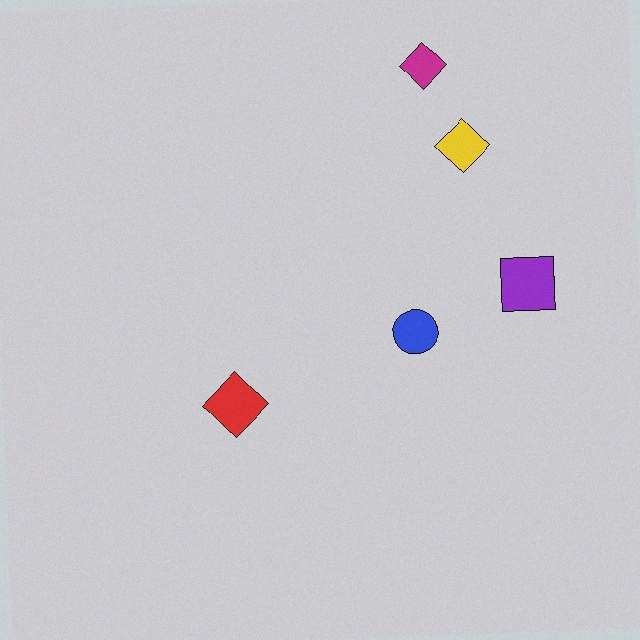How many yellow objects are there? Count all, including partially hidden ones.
There is 1 yellow object.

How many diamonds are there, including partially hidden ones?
There are 3 diamonds.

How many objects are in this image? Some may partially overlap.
There are 5 objects.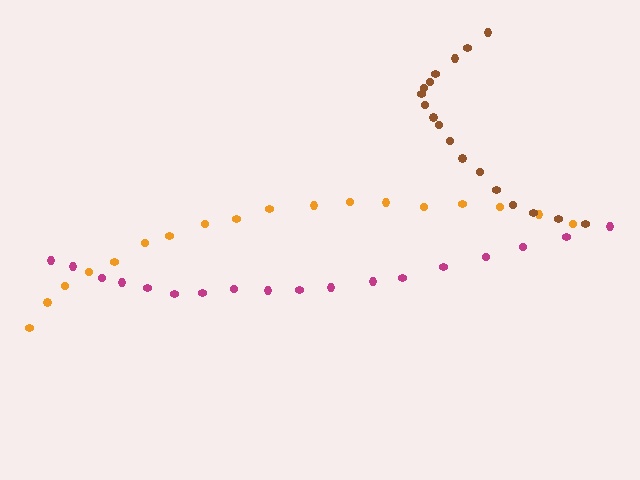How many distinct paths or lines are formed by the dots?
There are 3 distinct paths.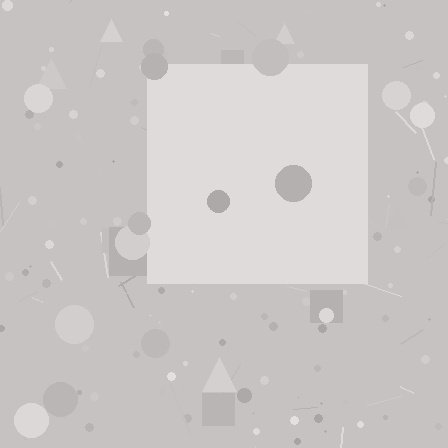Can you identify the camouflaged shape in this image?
The camouflaged shape is a square.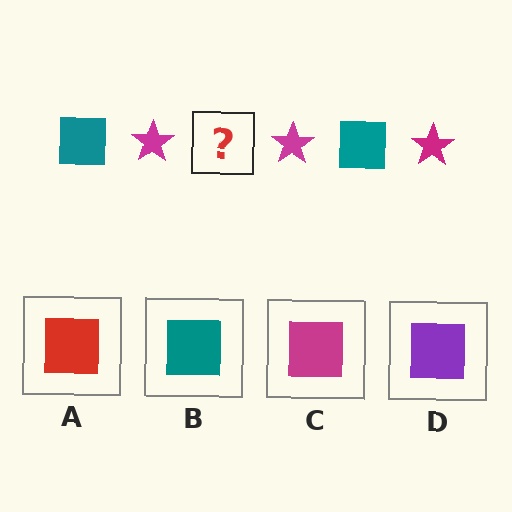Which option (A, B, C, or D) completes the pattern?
B.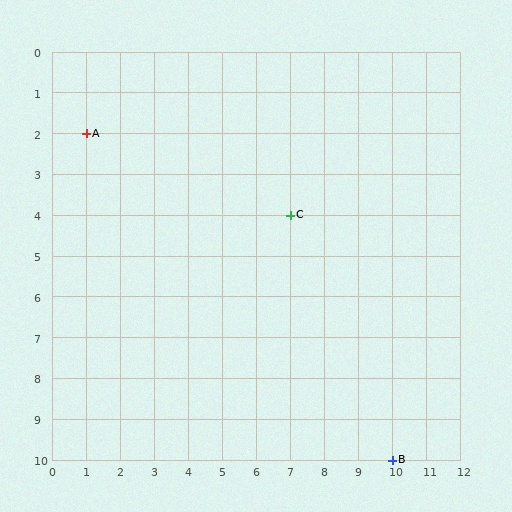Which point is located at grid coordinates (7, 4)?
Point C is at (7, 4).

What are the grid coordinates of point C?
Point C is at grid coordinates (7, 4).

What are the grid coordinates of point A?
Point A is at grid coordinates (1, 2).